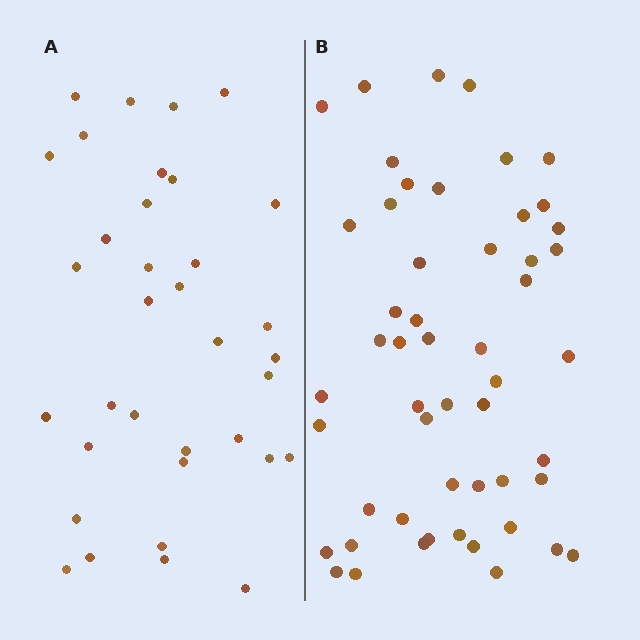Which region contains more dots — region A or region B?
Region B (the right region) has more dots.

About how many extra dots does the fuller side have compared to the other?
Region B has approximately 15 more dots than region A.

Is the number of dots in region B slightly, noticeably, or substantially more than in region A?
Region B has substantially more. The ratio is roughly 1.5 to 1.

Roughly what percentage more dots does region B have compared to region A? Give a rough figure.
About 50% more.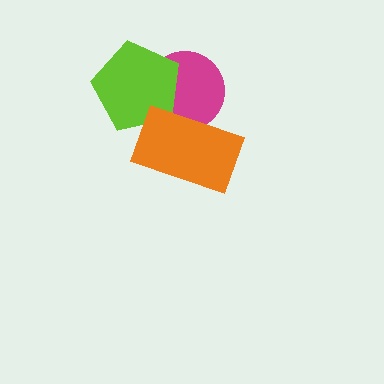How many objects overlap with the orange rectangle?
2 objects overlap with the orange rectangle.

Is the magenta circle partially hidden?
Yes, it is partially covered by another shape.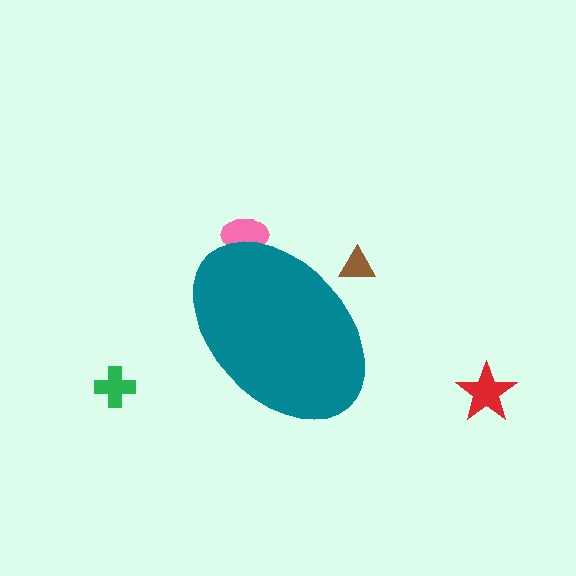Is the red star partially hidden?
No, the red star is fully visible.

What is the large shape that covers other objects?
A teal ellipse.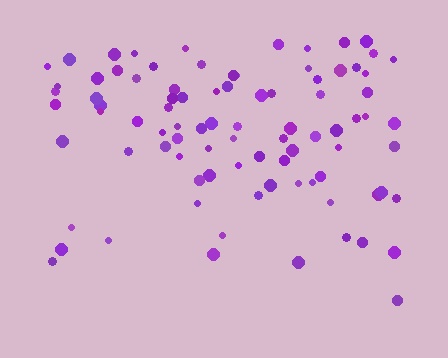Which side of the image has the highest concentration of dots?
The top.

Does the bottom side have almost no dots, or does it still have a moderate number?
Still a moderate number, just noticeably fewer than the top.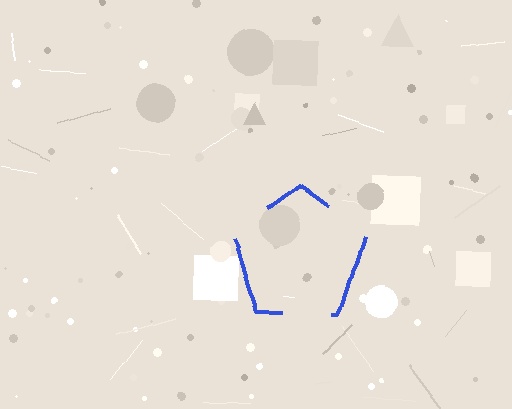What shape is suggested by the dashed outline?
The dashed outline suggests a pentagon.